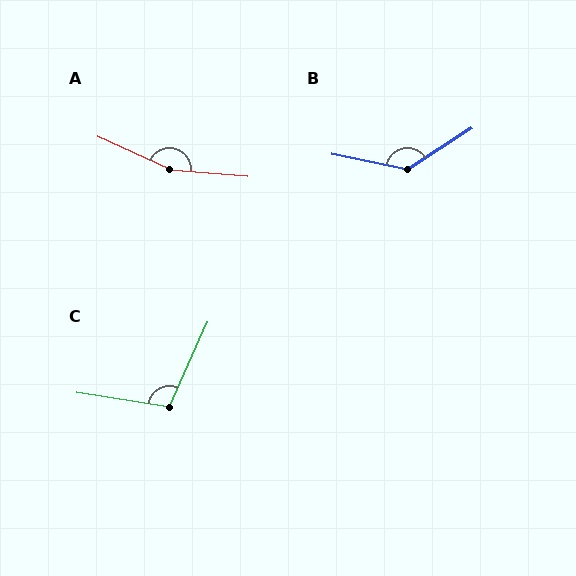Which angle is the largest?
A, at approximately 160 degrees.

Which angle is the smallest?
C, at approximately 105 degrees.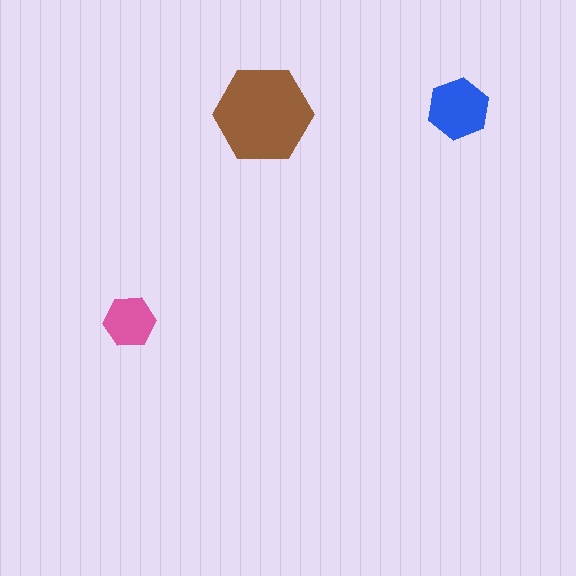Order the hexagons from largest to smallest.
the brown one, the blue one, the pink one.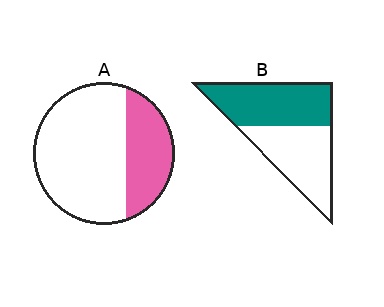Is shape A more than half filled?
No.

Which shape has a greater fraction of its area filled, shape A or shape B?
Shape B.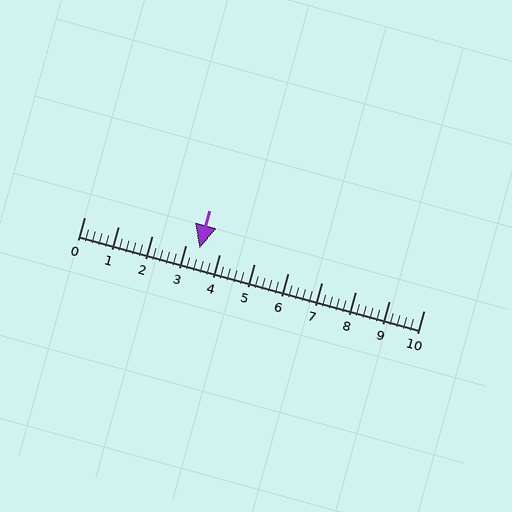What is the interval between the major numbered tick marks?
The major tick marks are spaced 1 units apart.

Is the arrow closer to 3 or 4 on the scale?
The arrow is closer to 3.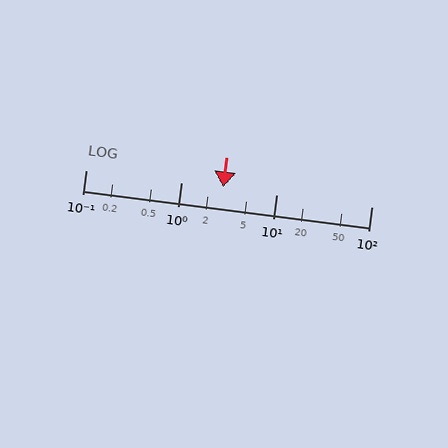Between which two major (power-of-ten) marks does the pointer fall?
The pointer is between 1 and 10.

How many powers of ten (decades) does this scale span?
The scale spans 3 decades, from 0.1 to 100.